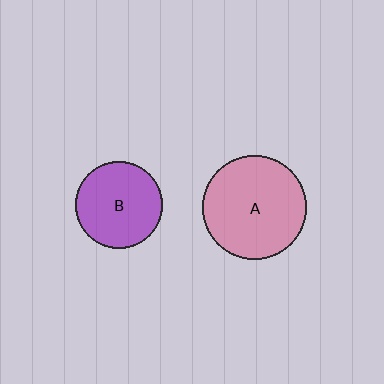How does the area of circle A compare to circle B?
Approximately 1.4 times.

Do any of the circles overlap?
No, none of the circles overlap.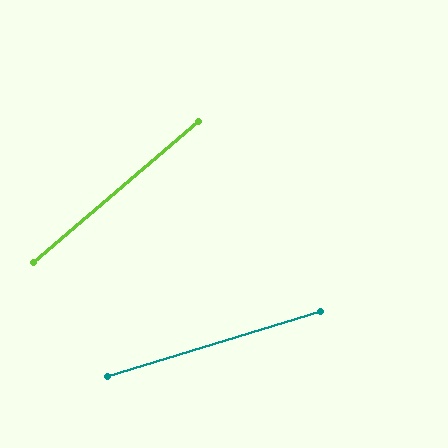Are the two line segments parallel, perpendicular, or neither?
Neither parallel nor perpendicular — they differ by about 24°.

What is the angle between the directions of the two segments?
Approximately 24 degrees.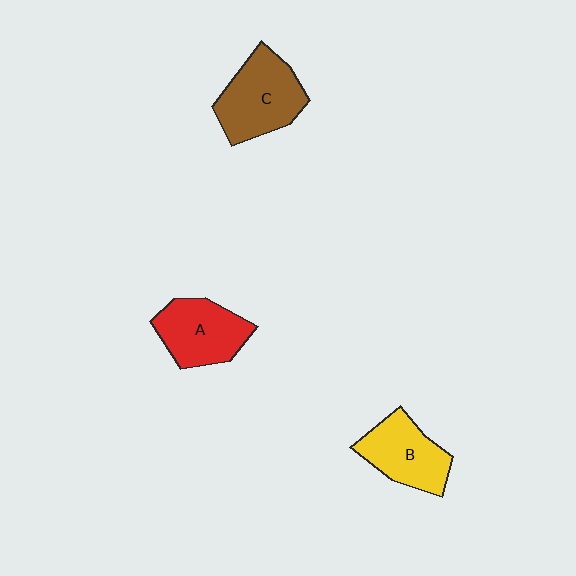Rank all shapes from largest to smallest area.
From largest to smallest: C (brown), A (red), B (yellow).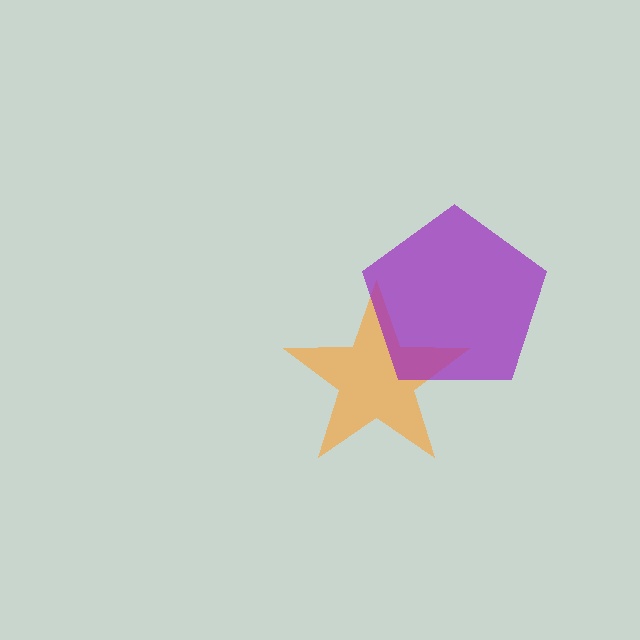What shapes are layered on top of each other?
The layered shapes are: an orange star, a purple pentagon.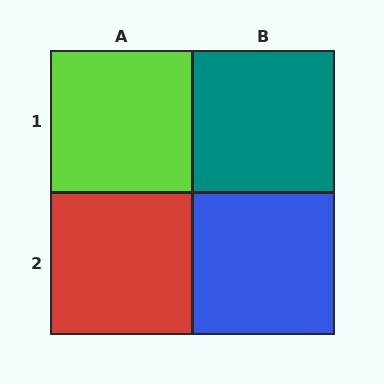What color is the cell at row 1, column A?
Lime.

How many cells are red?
1 cell is red.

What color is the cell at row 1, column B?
Teal.